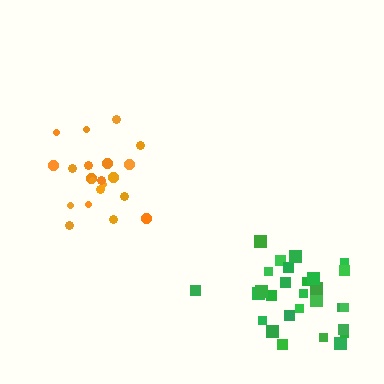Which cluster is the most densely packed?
Green.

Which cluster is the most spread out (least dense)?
Orange.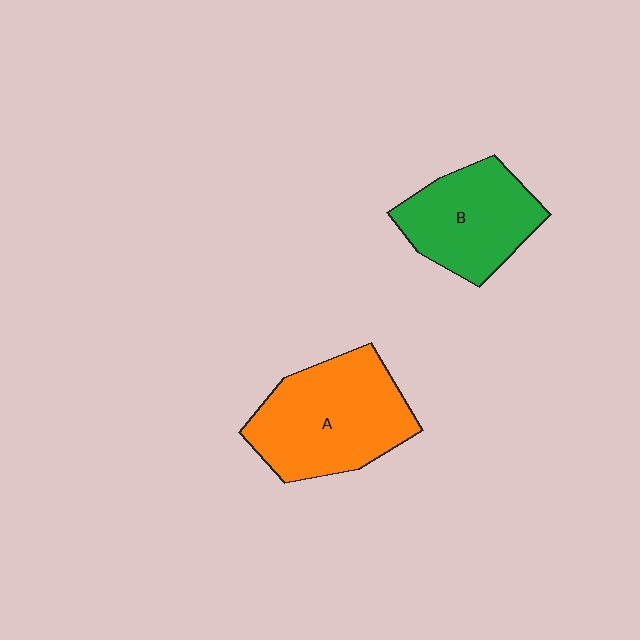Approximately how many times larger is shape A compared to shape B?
Approximately 1.3 times.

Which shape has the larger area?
Shape A (orange).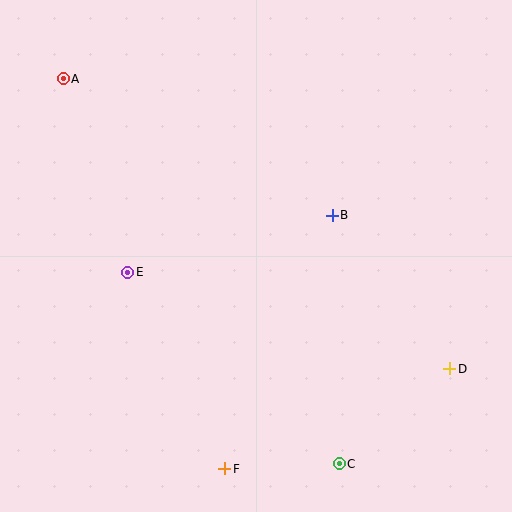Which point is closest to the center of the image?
Point B at (332, 215) is closest to the center.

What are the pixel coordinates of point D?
Point D is at (450, 369).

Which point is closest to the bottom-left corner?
Point F is closest to the bottom-left corner.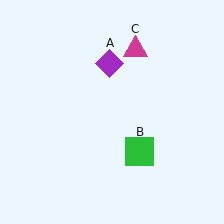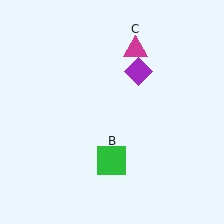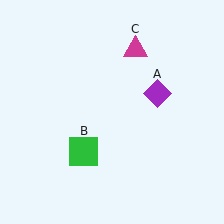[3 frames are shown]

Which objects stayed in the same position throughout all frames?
Magenta triangle (object C) remained stationary.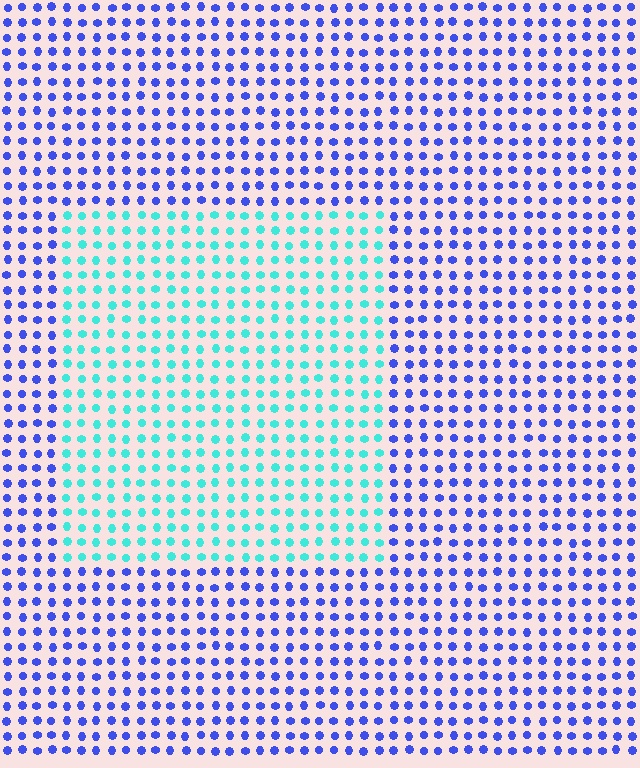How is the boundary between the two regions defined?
The boundary is defined purely by a slight shift in hue (about 61 degrees). Spacing, size, and orientation are identical on both sides.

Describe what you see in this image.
The image is filled with small blue elements in a uniform arrangement. A rectangle-shaped region is visible where the elements are tinted to a slightly different hue, forming a subtle color boundary.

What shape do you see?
I see a rectangle.